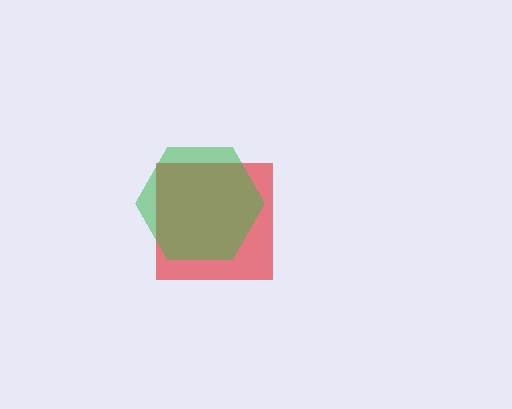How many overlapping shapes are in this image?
There are 2 overlapping shapes in the image.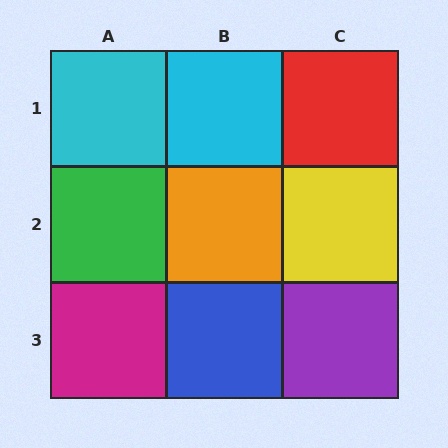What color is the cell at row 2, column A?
Green.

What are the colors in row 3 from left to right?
Magenta, blue, purple.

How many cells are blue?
1 cell is blue.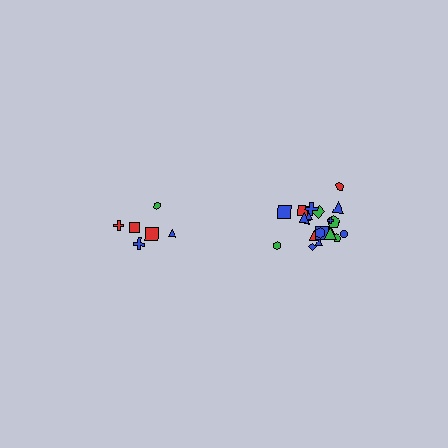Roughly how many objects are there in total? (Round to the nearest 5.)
Roughly 30 objects in total.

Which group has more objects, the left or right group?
The right group.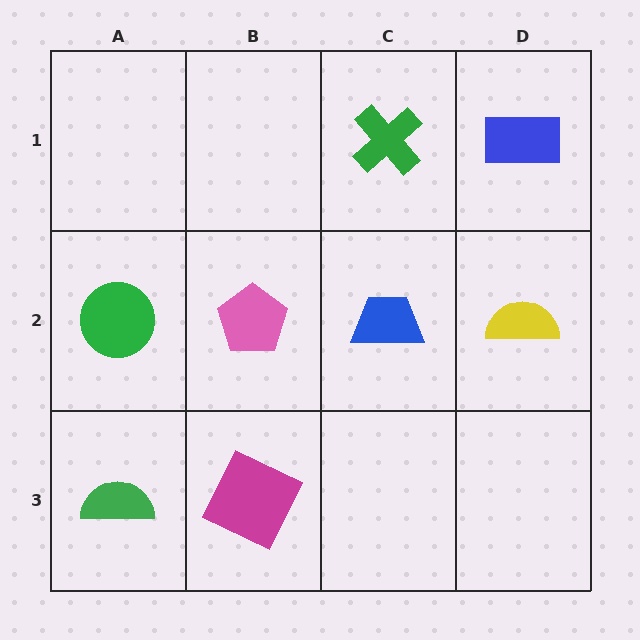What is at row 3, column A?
A green semicircle.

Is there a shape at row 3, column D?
No, that cell is empty.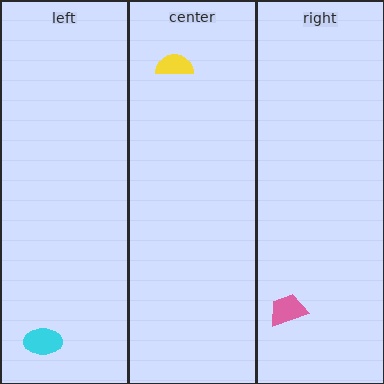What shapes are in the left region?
The cyan ellipse.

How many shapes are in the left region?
1.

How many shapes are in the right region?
1.